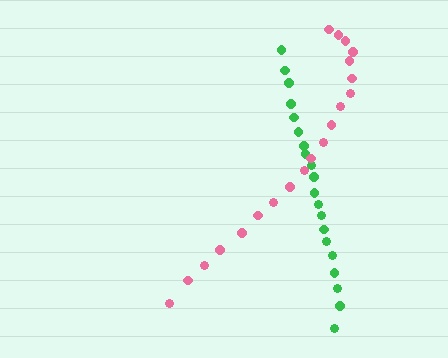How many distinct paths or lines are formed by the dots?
There are 2 distinct paths.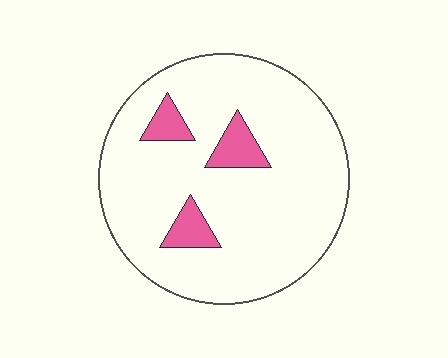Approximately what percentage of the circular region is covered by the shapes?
Approximately 10%.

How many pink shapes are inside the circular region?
3.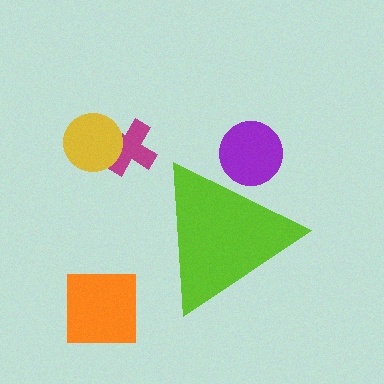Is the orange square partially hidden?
No, the orange square is fully visible.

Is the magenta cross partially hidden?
No, the magenta cross is fully visible.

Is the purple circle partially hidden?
Yes, the purple circle is partially hidden behind the lime triangle.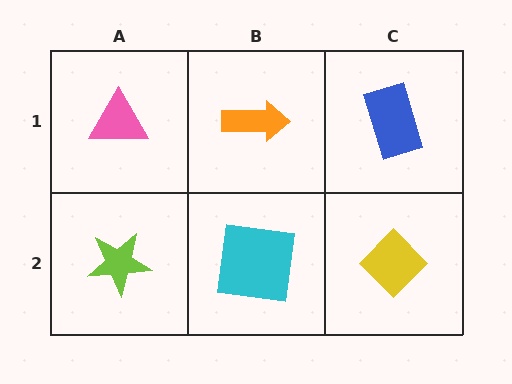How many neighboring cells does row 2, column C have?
2.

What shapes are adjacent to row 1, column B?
A cyan square (row 2, column B), a pink triangle (row 1, column A), a blue rectangle (row 1, column C).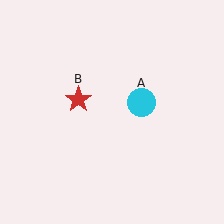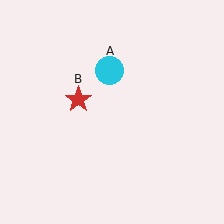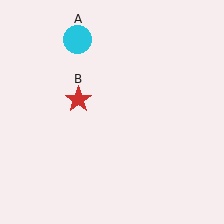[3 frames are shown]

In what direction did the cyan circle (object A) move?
The cyan circle (object A) moved up and to the left.